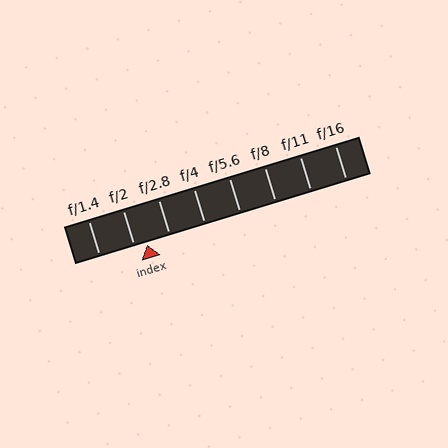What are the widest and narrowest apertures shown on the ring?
The widest aperture shown is f/1.4 and the narrowest is f/16.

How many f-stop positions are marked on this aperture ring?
There are 8 f-stop positions marked.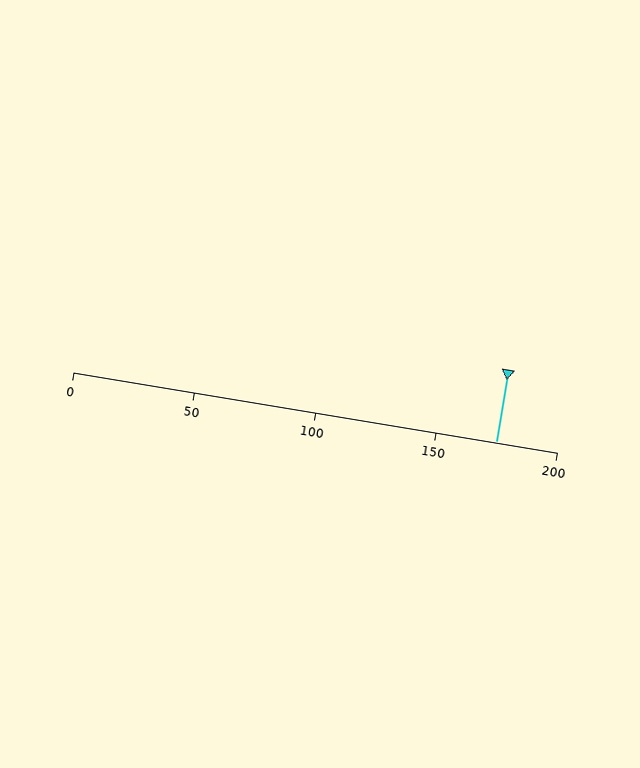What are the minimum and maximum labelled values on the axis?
The axis runs from 0 to 200.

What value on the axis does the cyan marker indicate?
The marker indicates approximately 175.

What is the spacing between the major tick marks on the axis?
The major ticks are spaced 50 apart.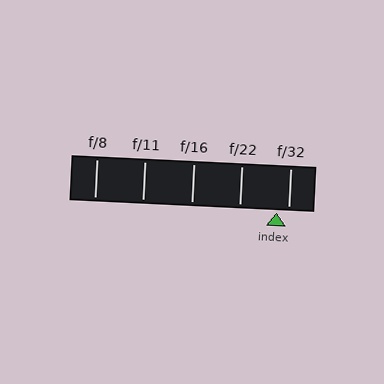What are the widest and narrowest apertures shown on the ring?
The widest aperture shown is f/8 and the narrowest is f/32.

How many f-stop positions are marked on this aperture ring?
There are 5 f-stop positions marked.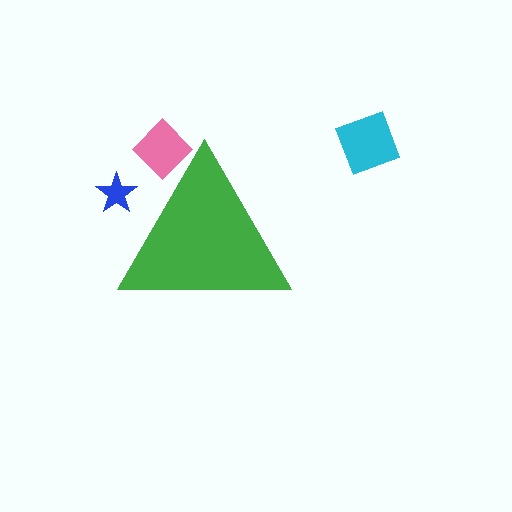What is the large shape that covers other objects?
A green triangle.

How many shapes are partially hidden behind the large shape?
2 shapes are partially hidden.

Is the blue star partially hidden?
Yes, the blue star is partially hidden behind the green triangle.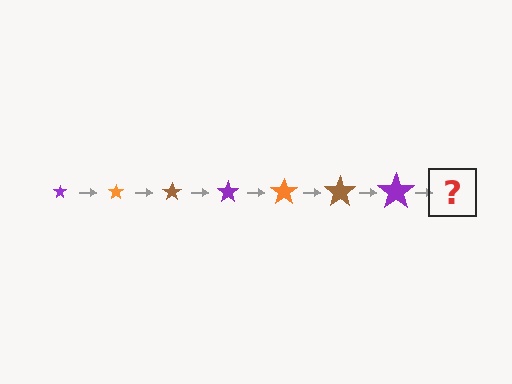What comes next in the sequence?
The next element should be an orange star, larger than the previous one.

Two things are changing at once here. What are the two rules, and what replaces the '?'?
The two rules are that the star grows larger each step and the color cycles through purple, orange, and brown. The '?' should be an orange star, larger than the previous one.